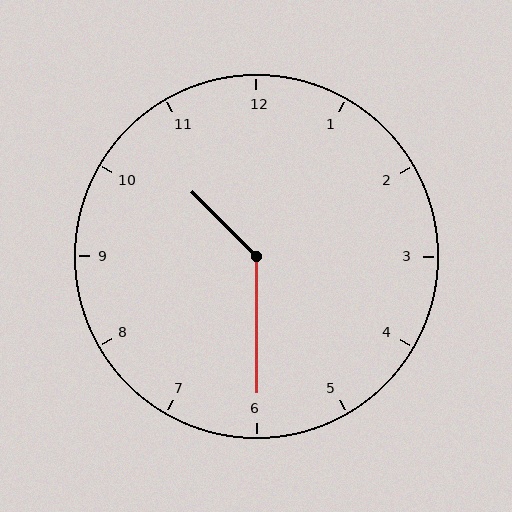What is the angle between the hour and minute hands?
Approximately 135 degrees.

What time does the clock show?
10:30.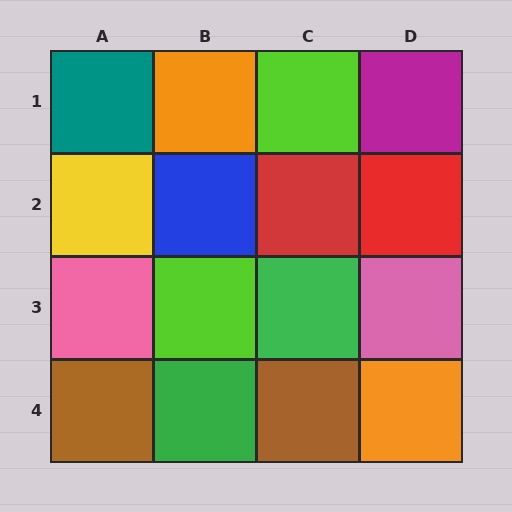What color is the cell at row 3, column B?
Lime.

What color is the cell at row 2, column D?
Red.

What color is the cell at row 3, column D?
Pink.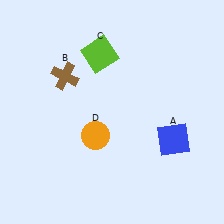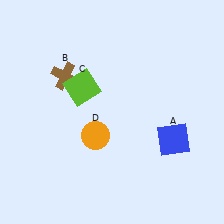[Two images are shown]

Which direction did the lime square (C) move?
The lime square (C) moved down.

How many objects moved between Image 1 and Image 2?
1 object moved between the two images.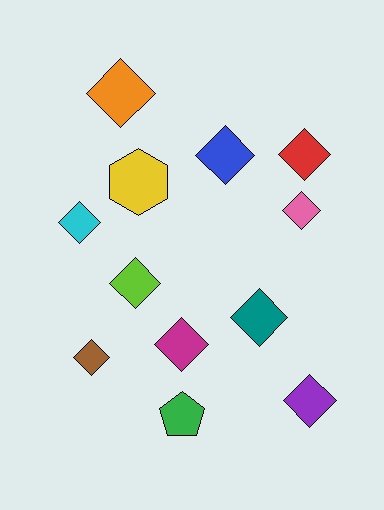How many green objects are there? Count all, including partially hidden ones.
There is 1 green object.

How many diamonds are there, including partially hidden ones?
There are 10 diamonds.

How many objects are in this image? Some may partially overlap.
There are 12 objects.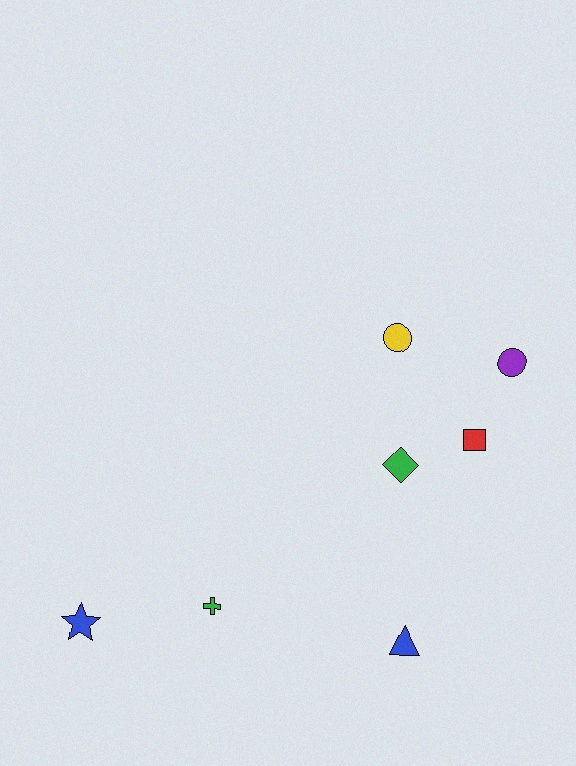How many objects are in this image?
There are 7 objects.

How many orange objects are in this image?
There are no orange objects.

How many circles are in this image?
There are 2 circles.